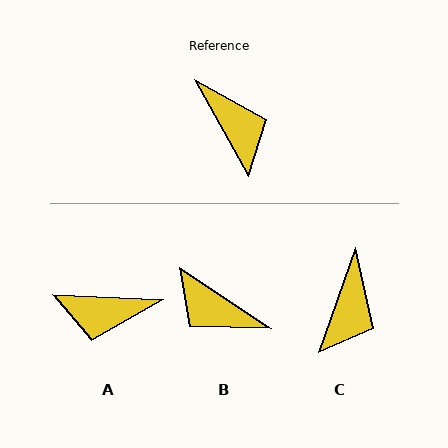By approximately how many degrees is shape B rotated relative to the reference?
Approximately 152 degrees clockwise.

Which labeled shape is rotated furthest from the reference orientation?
B, about 152 degrees away.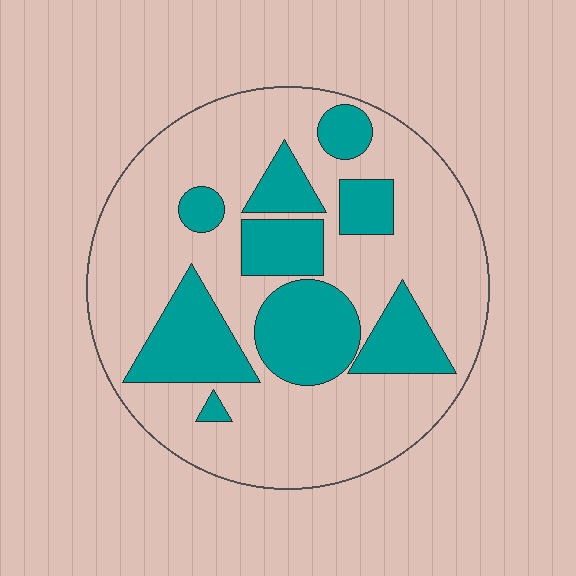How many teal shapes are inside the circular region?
9.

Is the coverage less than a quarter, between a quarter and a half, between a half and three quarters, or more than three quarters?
Between a quarter and a half.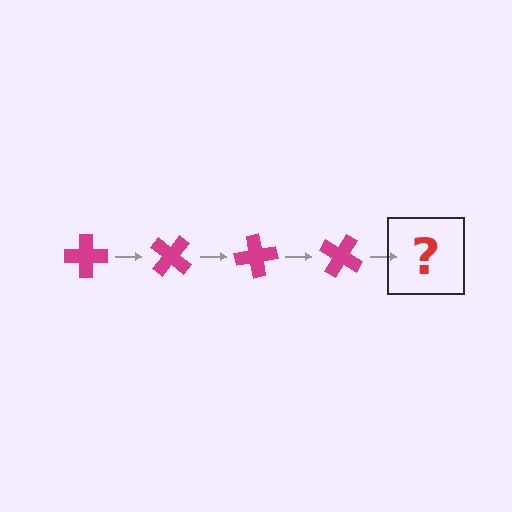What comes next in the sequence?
The next element should be a magenta cross rotated 160 degrees.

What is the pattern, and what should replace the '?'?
The pattern is that the cross rotates 40 degrees each step. The '?' should be a magenta cross rotated 160 degrees.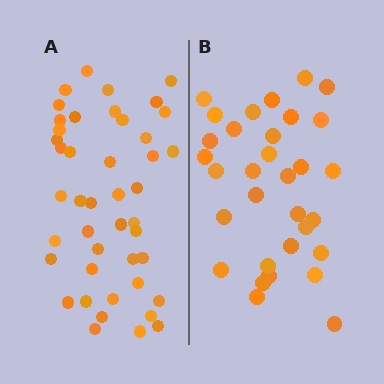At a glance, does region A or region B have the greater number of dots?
Region A (the left region) has more dots.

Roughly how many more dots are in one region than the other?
Region A has roughly 12 or so more dots than region B.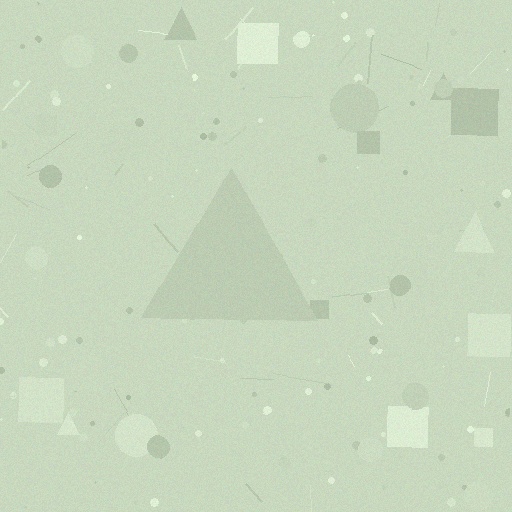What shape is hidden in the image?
A triangle is hidden in the image.